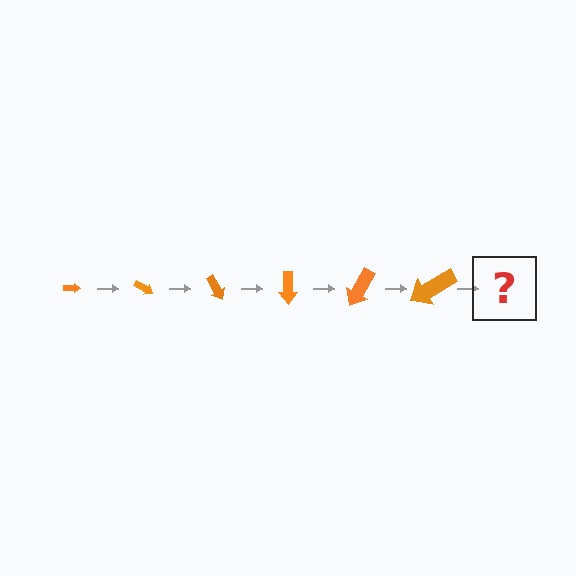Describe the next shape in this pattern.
It should be an arrow, larger than the previous one and rotated 180 degrees from the start.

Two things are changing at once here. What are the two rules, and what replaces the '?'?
The two rules are that the arrow grows larger each step and it rotates 30 degrees each step. The '?' should be an arrow, larger than the previous one and rotated 180 degrees from the start.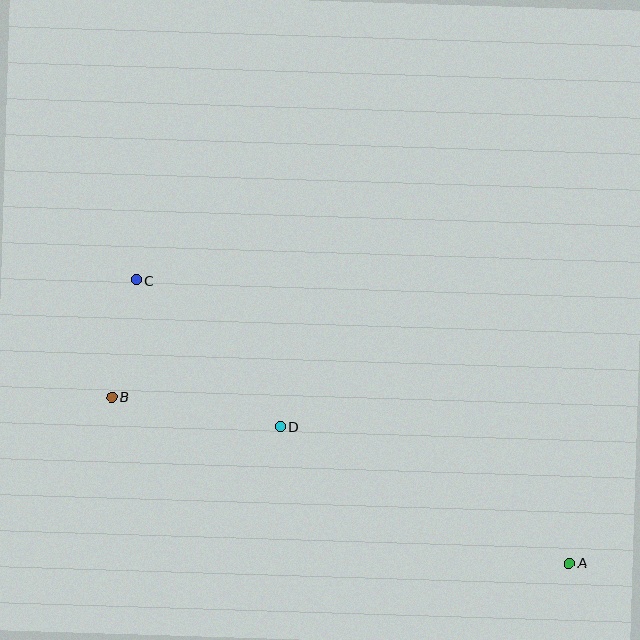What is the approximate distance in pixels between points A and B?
The distance between A and B is approximately 487 pixels.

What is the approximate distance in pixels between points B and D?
The distance between B and D is approximately 171 pixels.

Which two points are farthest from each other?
Points A and C are farthest from each other.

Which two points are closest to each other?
Points B and C are closest to each other.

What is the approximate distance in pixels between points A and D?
The distance between A and D is approximately 320 pixels.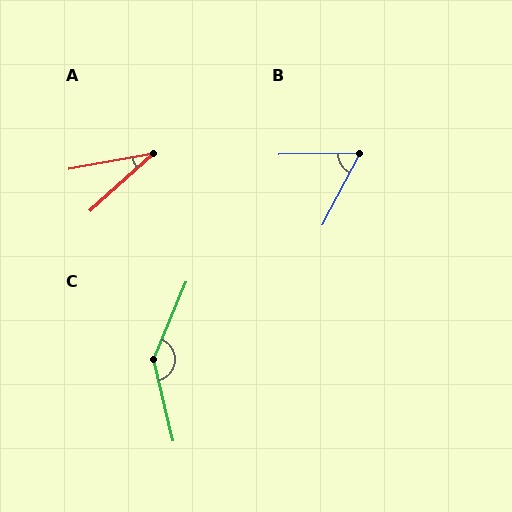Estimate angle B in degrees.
Approximately 61 degrees.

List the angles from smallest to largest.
A (32°), B (61°), C (143°).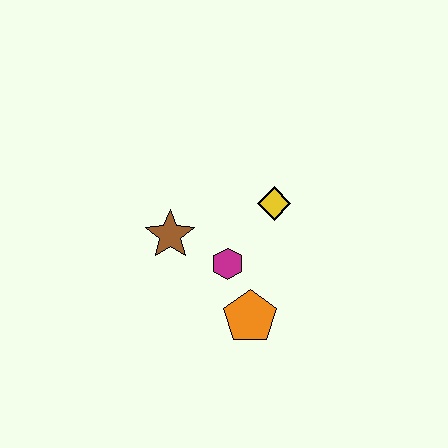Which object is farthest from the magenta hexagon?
The yellow diamond is farthest from the magenta hexagon.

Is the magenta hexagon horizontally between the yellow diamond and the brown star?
Yes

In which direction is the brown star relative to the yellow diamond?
The brown star is to the left of the yellow diamond.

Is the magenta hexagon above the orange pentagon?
Yes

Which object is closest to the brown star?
The magenta hexagon is closest to the brown star.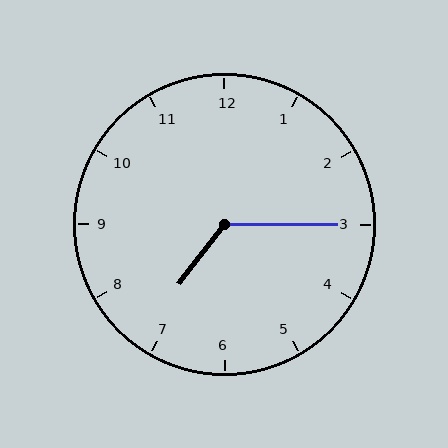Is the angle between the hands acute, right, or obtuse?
It is obtuse.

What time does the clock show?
7:15.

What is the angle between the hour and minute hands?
Approximately 128 degrees.